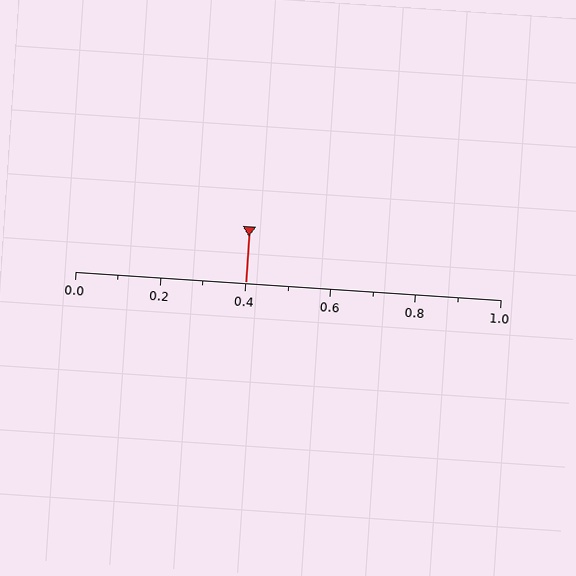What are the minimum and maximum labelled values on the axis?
The axis runs from 0.0 to 1.0.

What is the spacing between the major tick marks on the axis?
The major ticks are spaced 0.2 apart.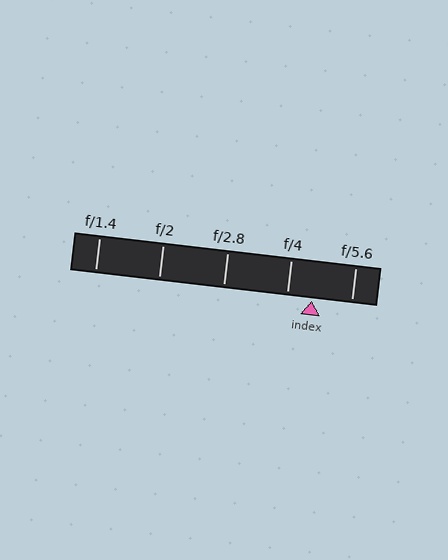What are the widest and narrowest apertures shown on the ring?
The widest aperture shown is f/1.4 and the narrowest is f/5.6.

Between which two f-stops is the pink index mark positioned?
The index mark is between f/4 and f/5.6.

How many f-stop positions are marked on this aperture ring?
There are 5 f-stop positions marked.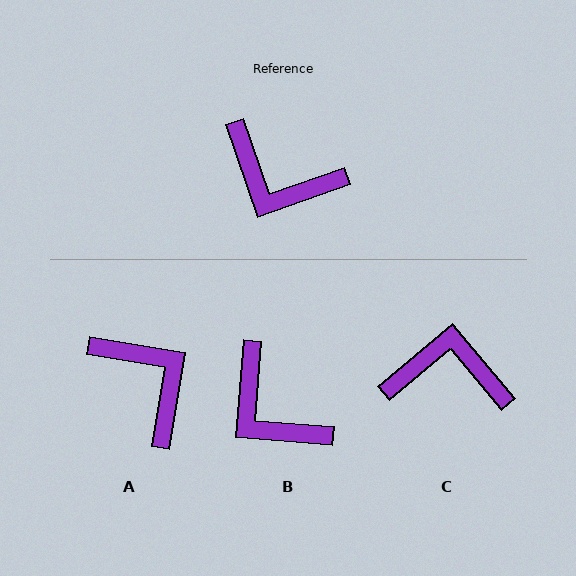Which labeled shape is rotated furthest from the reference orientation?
C, about 159 degrees away.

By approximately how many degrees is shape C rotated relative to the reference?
Approximately 159 degrees clockwise.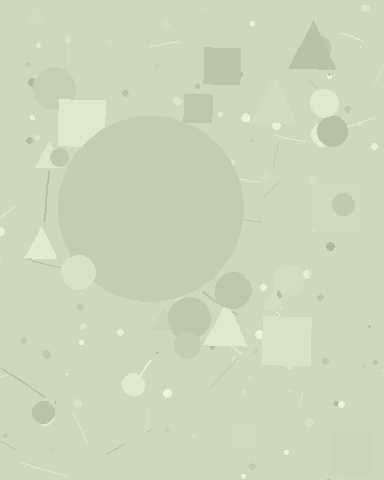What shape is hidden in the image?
A circle is hidden in the image.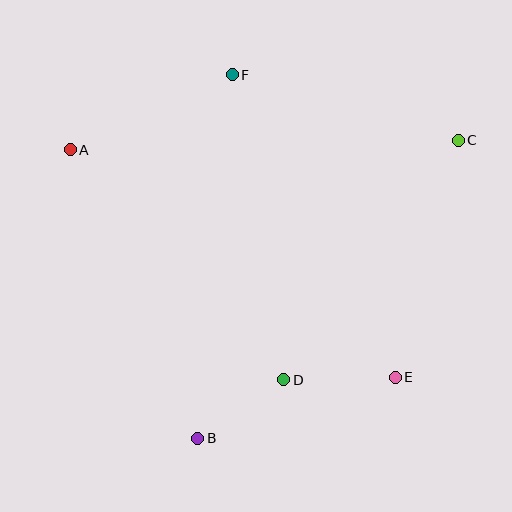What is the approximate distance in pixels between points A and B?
The distance between A and B is approximately 315 pixels.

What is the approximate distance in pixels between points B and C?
The distance between B and C is approximately 396 pixels.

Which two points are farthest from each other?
Points A and E are farthest from each other.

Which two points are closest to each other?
Points B and D are closest to each other.